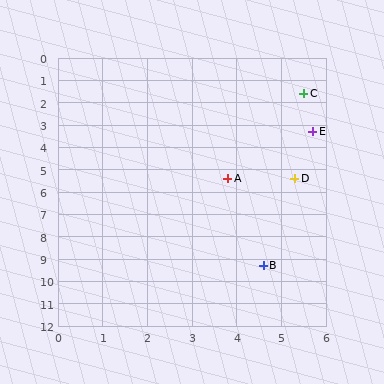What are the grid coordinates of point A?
Point A is at approximately (3.8, 5.4).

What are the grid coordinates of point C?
Point C is at approximately (5.5, 1.6).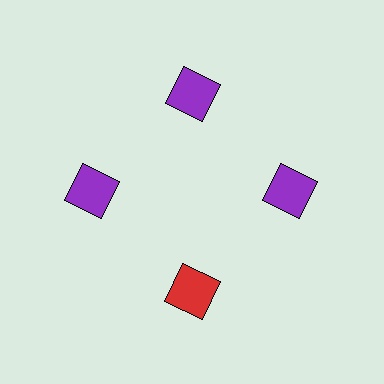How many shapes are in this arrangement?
There are 4 shapes arranged in a ring pattern.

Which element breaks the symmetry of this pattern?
The red square at roughly the 6 o'clock position breaks the symmetry. All other shapes are purple squares.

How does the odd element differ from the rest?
It has a different color: red instead of purple.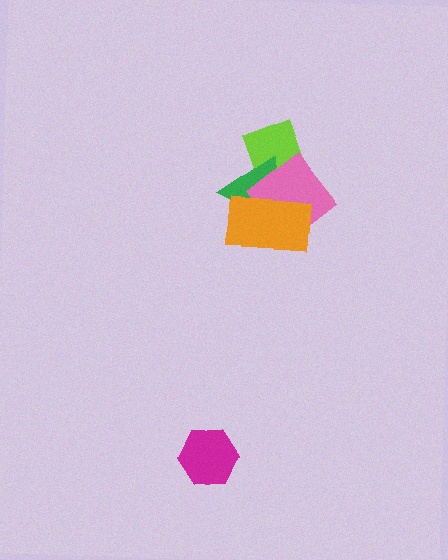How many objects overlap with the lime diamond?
2 objects overlap with the lime diamond.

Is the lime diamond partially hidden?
Yes, it is partially covered by another shape.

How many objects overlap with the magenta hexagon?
0 objects overlap with the magenta hexagon.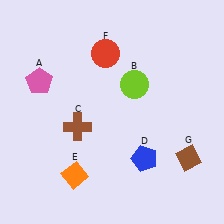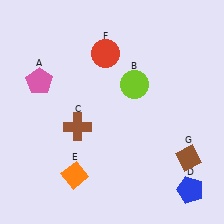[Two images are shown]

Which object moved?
The blue pentagon (D) moved right.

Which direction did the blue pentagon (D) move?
The blue pentagon (D) moved right.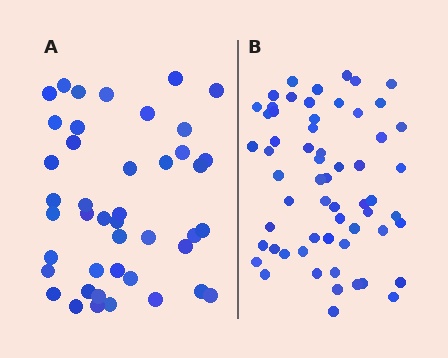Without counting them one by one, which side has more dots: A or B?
Region B (the right region) has more dots.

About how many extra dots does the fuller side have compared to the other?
Region B has approximately 15 more dots than region A.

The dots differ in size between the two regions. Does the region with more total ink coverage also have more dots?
No. Region A has more total ink coverage because its dots are larger, but region B actually contains more individual dots. Total area can be misleading — the number of items is what matters here.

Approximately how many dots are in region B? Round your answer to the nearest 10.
About 60 dots.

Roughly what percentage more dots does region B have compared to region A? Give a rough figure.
About 40% more.